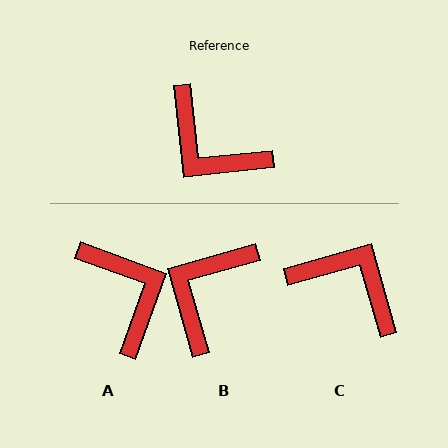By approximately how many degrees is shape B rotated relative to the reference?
Approximately 80 degrees clockwise.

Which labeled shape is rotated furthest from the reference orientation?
C, about 170 degrees away.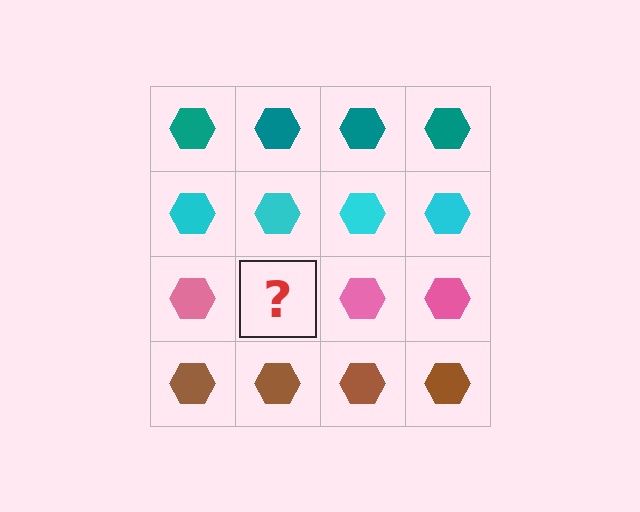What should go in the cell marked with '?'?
The missing cell should contain a pink hexagon.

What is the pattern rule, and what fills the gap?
The rule is that each row has a consistent color. The gap should be filled with a pink hexagon.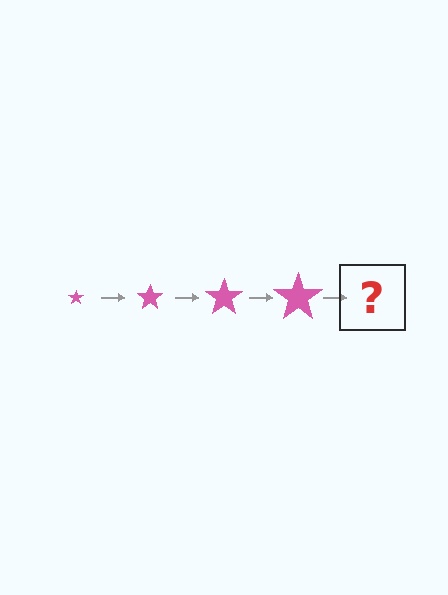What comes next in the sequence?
The next element should be a pink star, larger than the previous one.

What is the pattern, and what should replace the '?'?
The pattern is that the star gets progressively larger each step. The '?' should be a pink star, larger than the previous one.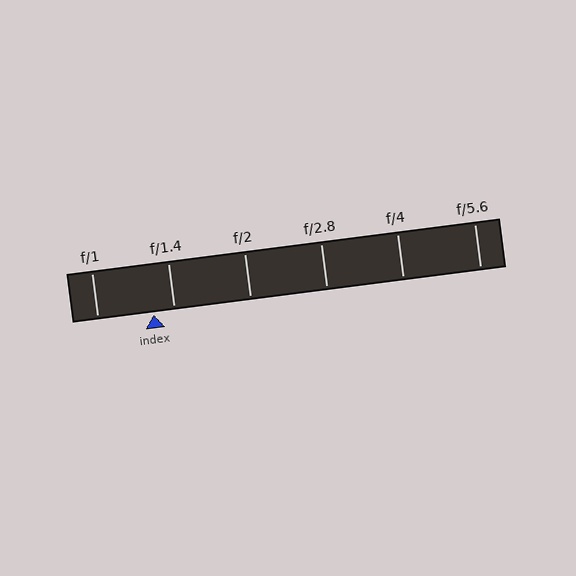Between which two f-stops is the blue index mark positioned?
The index mark is between f/1 and f/1.4.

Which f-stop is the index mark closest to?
The index mark is closest to f/1.4.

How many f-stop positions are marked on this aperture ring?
There are 6 f-stop positions marked.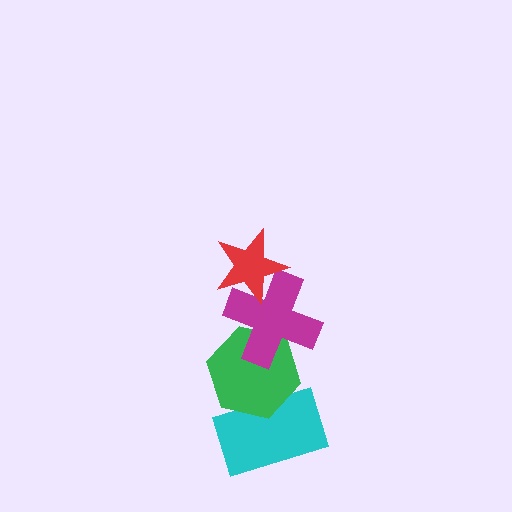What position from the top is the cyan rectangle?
The cyan rectangle is 4th from the top.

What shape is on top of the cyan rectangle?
The green hexagon is on top of the cyan rectangle.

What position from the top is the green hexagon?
The green hexagon is 3rd from the top.